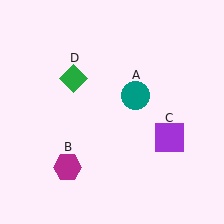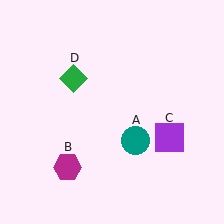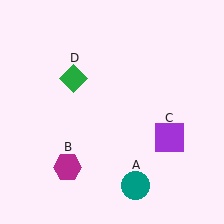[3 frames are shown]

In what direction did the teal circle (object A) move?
The teal circle (object A) moved down.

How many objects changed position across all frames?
1 object changed position: teal circle (object A).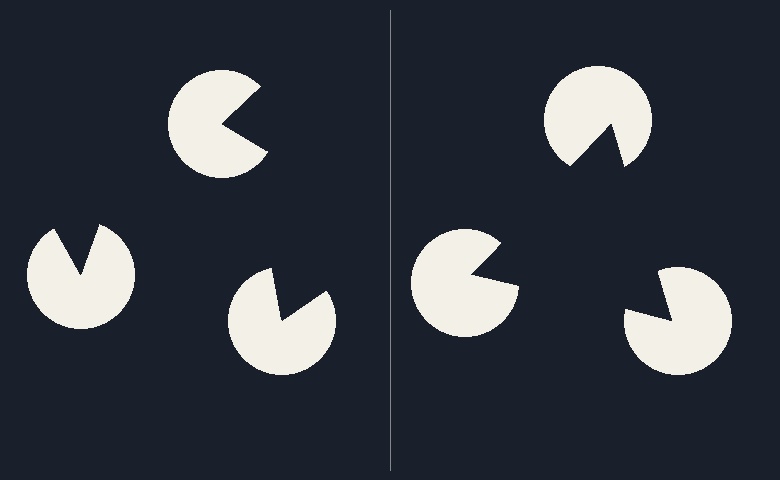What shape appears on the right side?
An illusory triangle.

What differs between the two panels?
The pac-man discs are positioned identically on both sides; only the wedge orientations differ. On the right they align to a triangle; on the left they are misaligned.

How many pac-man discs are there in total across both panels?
6 — 3 on each side.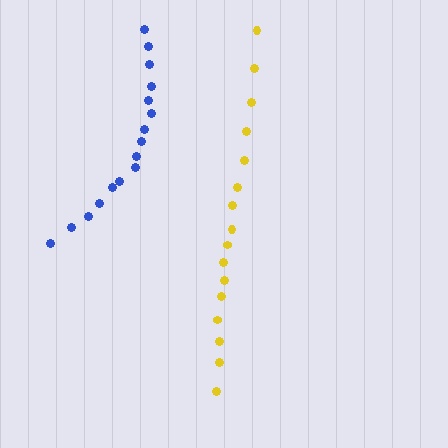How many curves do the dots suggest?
There are 2 distinct paths.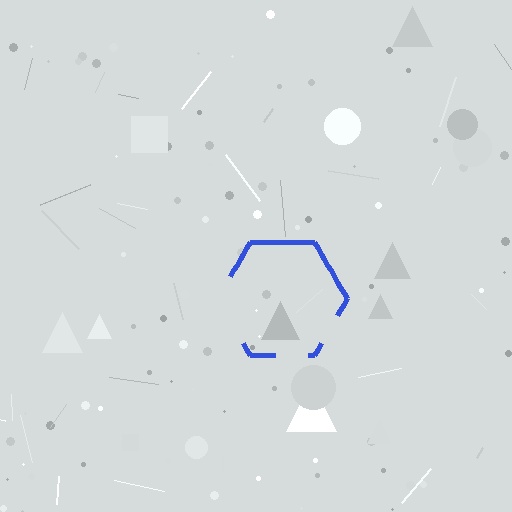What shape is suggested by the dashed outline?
The dashed outline suggests a hexagon.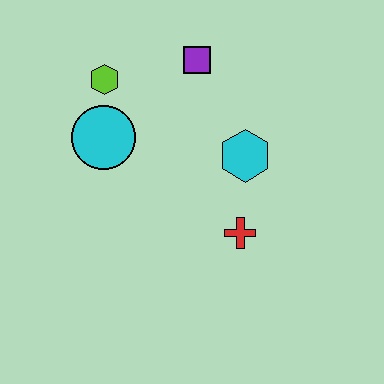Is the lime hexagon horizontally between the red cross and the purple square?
No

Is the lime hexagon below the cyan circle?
No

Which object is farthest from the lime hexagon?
The red cross is farthest from the lime hexagon.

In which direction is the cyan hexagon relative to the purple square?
The cyan hexagon is below the purple square.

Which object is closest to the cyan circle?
The lime hexagon is closest to the cyan circle.